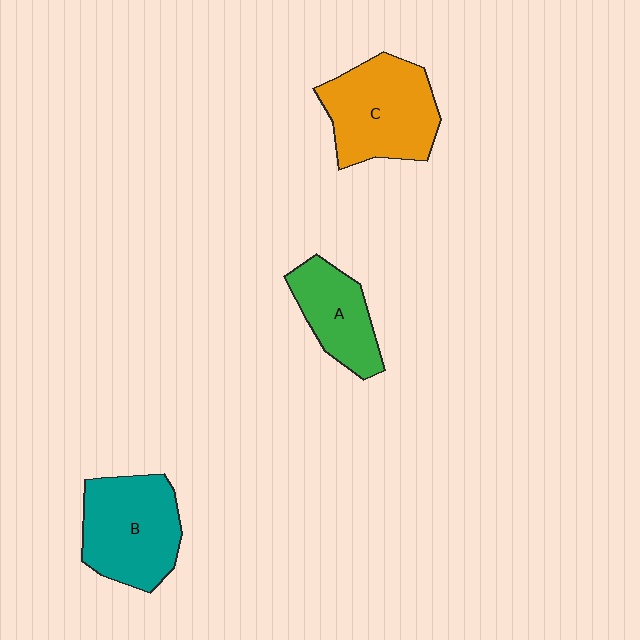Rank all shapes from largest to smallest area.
From largest to smallest: C (orange), B (teal), A (green).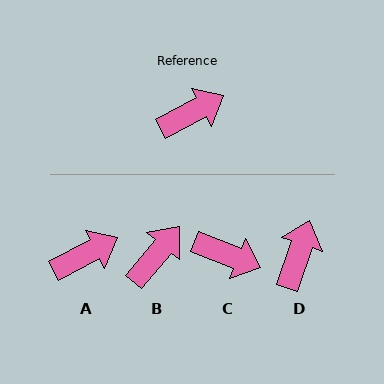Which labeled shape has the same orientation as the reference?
A.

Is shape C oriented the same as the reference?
No, it is off by about 50 degrees.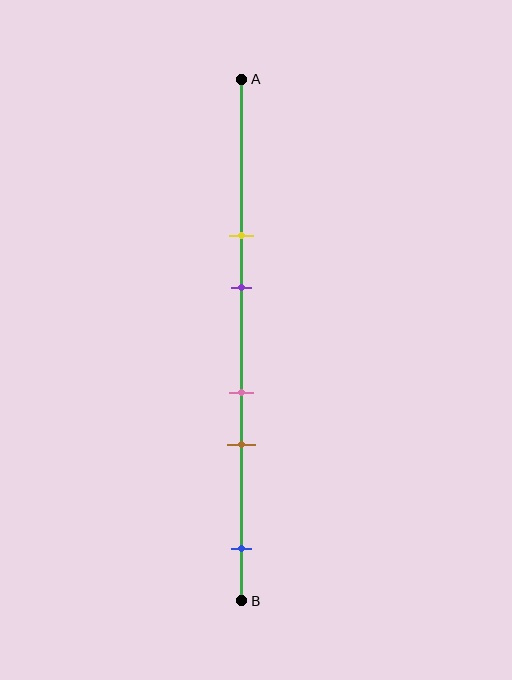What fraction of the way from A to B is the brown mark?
The brown mark is approximately 70% (0.7) of the way from A to B.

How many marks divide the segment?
There are 5 marks dividing the segment.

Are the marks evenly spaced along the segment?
No, the marks are not evenly spaced.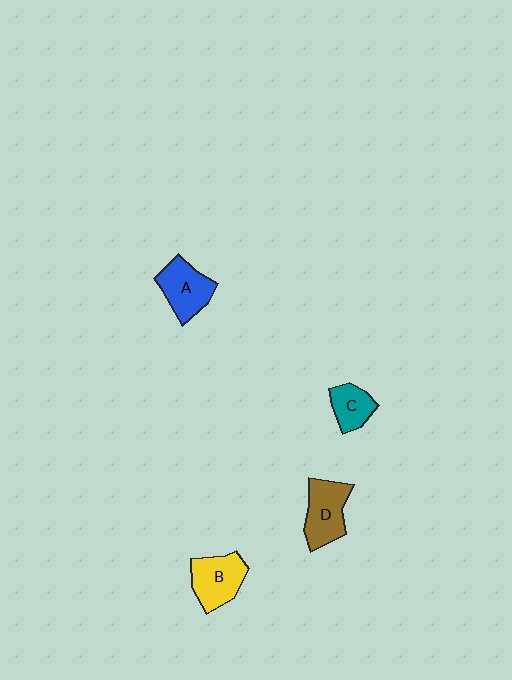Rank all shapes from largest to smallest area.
From largest to smallest: D (brown), B (yellow), A (blue), C (teal).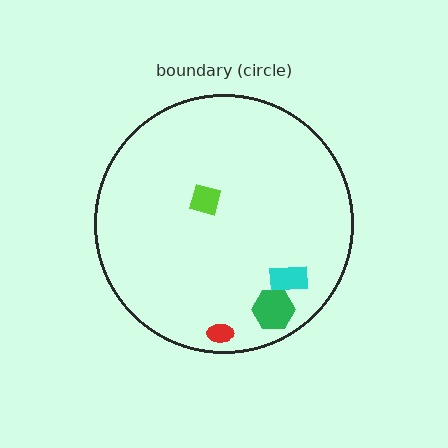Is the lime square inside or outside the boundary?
Inside.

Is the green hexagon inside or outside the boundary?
Inside.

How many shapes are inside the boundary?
4 inside, 0 outside.